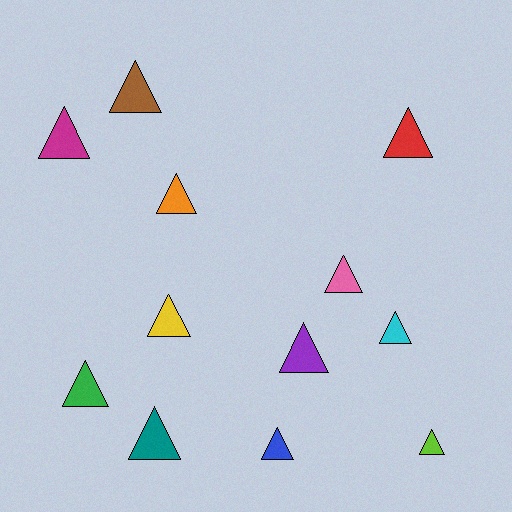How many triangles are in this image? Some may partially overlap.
There are 12 triangles.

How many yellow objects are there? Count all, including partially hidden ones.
There is 1 yellow object.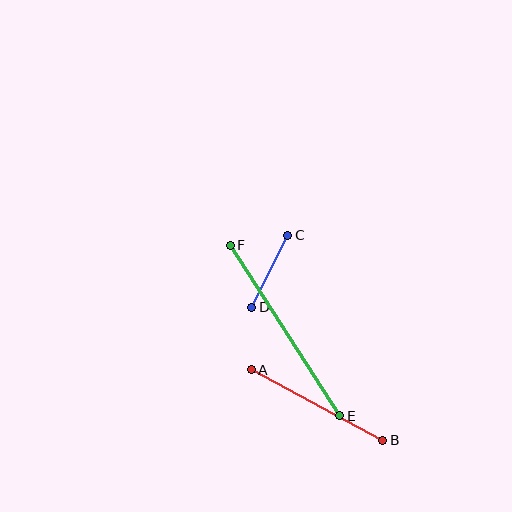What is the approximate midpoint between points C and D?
The midpoint is at approximately (270, 271) pixels.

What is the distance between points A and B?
The distance is approximately 149 pixels.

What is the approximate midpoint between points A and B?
The midpoint is at approximately (317, 405) pixels.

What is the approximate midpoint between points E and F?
The midpoint is at approximately (285, 330) pixels.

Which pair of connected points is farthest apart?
Points E and F are farthest apart.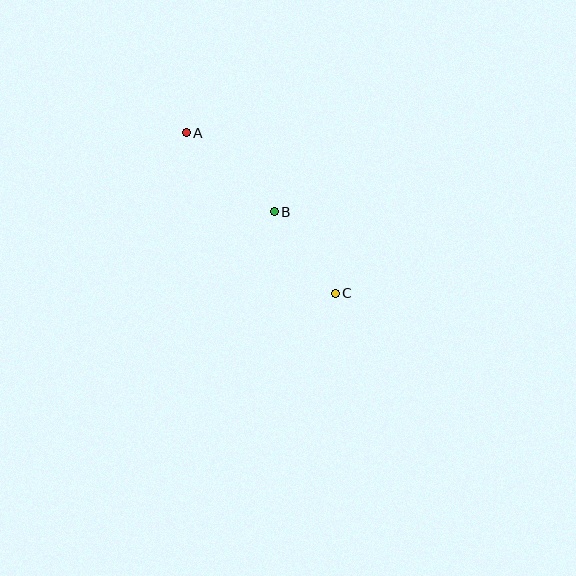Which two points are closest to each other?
Points B and C are closest to each other.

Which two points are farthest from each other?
Points A and C are farthest from each other.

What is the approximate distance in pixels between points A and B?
The distance between A and B is approximately 118 pixels.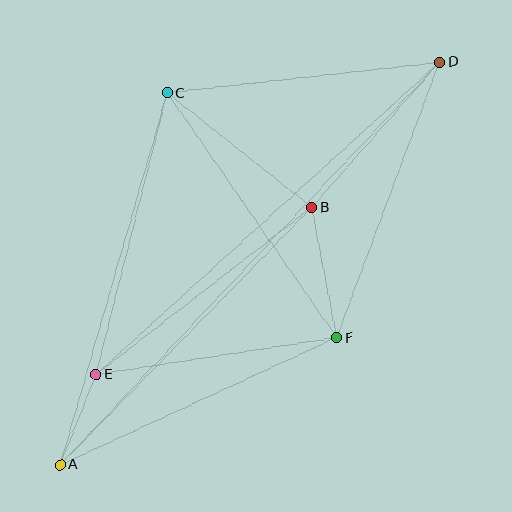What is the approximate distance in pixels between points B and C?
The distance between B and C is approximately 184 pixels.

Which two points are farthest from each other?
Points A and D are farthest from each other.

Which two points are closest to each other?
Points A and E are closest to each other.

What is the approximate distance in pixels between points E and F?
The distance between E and F is approximately 244 pixels.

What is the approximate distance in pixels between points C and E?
The distance between C and E is approximately 290 pixels.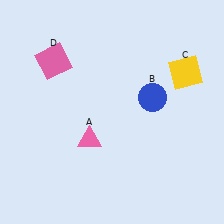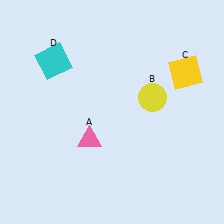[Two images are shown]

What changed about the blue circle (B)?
In Image 1, B is blue. In Image 2, it changed to yellow.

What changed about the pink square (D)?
In Image 1, D is pink. In Image 2, it changed to cyan.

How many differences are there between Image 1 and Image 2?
There are 2 differences between the two images.